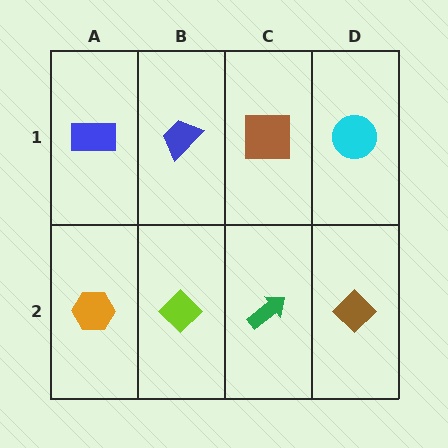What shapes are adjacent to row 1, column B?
A lime diamond (row 2, column B), a blue rectangle (row 1, column A), a brown square (row 1, column C).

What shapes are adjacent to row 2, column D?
A cyan circle (row 1, column D), a green arrow (row 2, column C).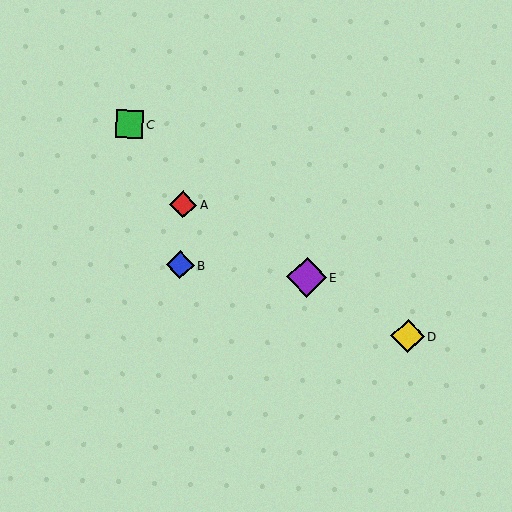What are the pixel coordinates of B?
Object B is at (180, 265).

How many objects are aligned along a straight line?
3 objects (A, D, E) are aligned along a straight line.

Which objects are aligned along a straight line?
Objects A, D, E are aligned along a straight line.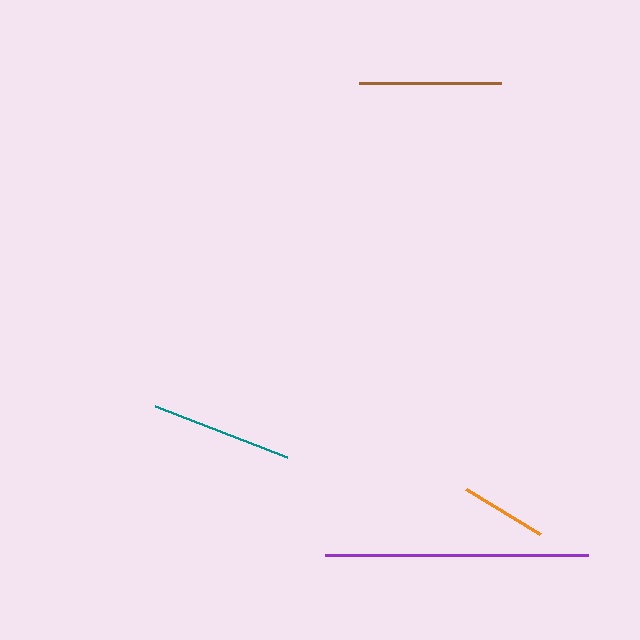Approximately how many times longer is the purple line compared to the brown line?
The purple line is approximately 1.9 times the length of the brown line.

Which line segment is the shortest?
The orange line is the shortest at approximately 86 pixels.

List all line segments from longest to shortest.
From longest to shortest: purple, brown, teal, orange.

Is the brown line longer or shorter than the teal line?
The brown line is longer than the teal line.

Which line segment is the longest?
The purple line is the longest at approximately 263 pixels.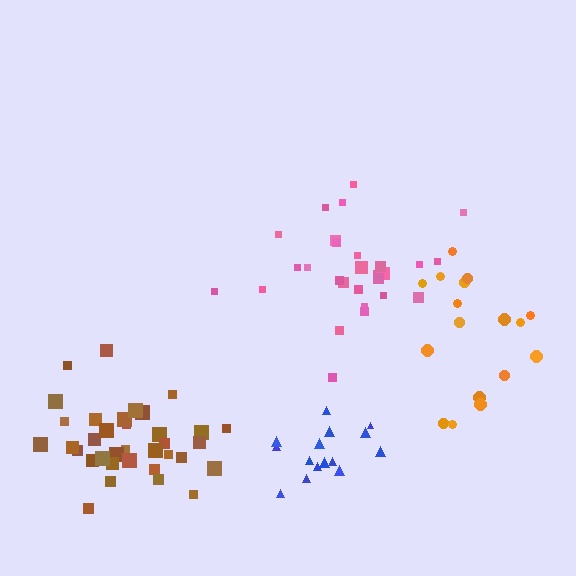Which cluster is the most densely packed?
Blue.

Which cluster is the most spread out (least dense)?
Orange.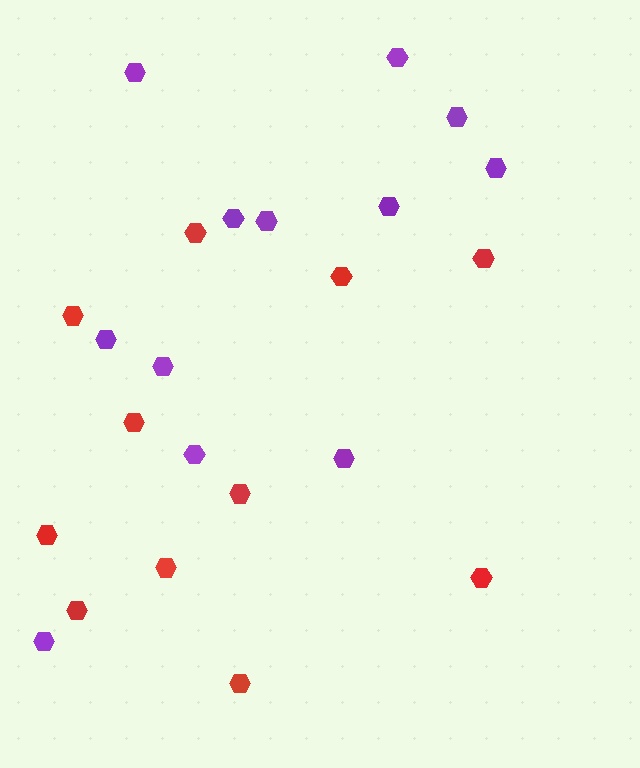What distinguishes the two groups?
There are 2 groups: one group of red hexagons (11) and one group of purple hexagons (12).